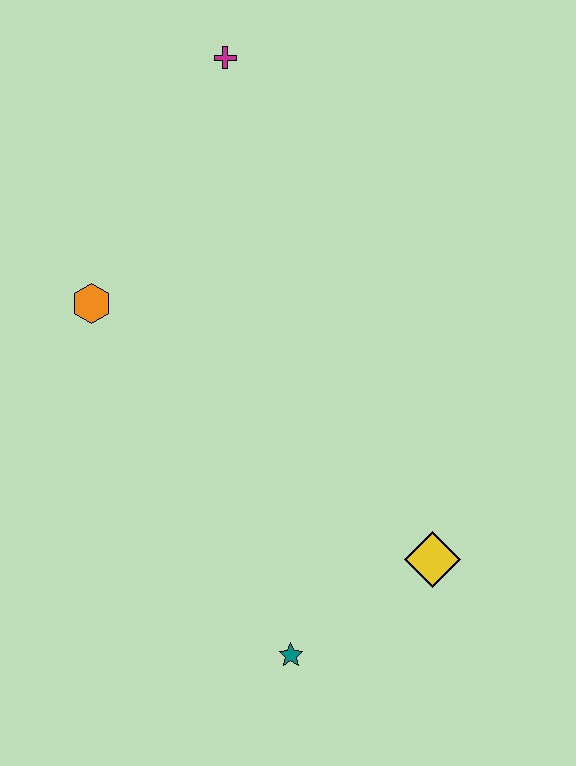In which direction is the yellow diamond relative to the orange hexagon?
The yellow diamond is to the right of the orange hexagon.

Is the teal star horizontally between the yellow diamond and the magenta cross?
Yes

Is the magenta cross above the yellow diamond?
Yes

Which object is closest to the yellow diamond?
The teal star is closest to the yellow diamond.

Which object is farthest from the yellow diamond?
The magenta cross is farthest from the yellow diamond.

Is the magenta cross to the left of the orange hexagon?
No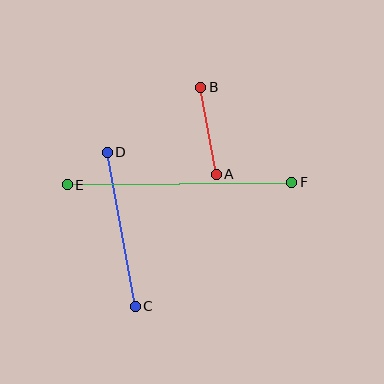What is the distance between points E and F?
The distance is approximately 225 pixels.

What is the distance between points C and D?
The distance is approximately 157 pixels.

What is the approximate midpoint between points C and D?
The midpoint is at approximately (121, 229) pixels.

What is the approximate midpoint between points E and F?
The midpoint is at approximately (180, 183) pixels.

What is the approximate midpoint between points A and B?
The midpoint is at approximately (209, 131) pixels.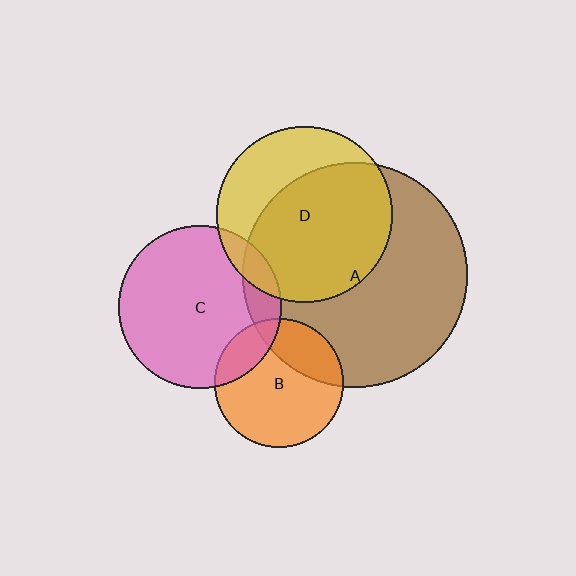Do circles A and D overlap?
Yes.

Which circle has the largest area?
Circle A (brown).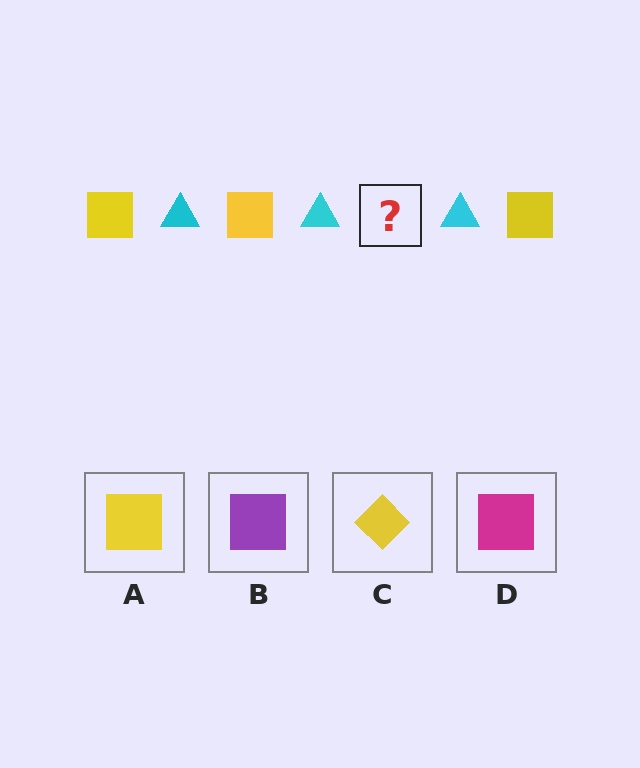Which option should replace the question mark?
Option A.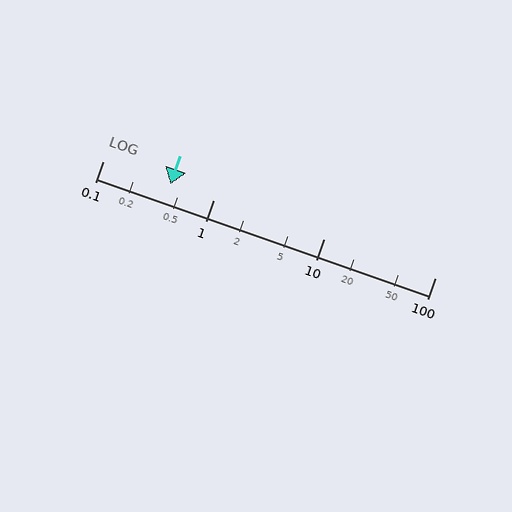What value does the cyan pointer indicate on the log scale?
The pointer indicates approximately 0.41.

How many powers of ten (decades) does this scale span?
The scale spans 3 decades, from 0.1 to 100.